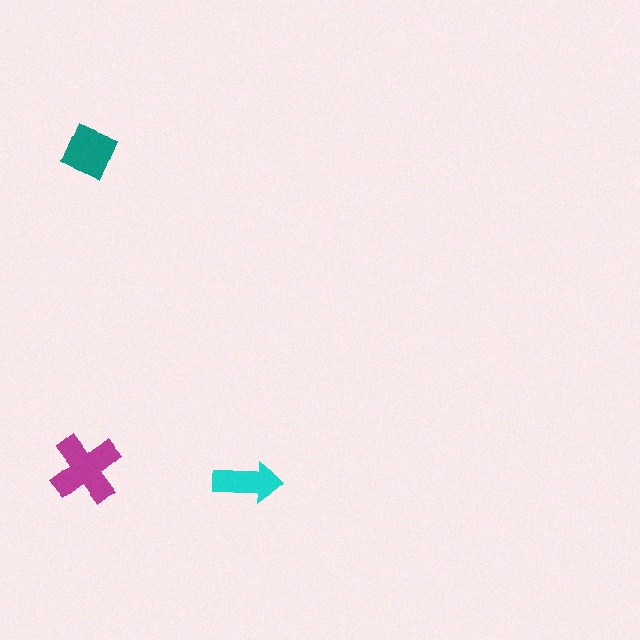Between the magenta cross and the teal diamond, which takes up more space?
The magenta cross.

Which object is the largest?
The magenta cross.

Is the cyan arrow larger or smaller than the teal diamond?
Smaller.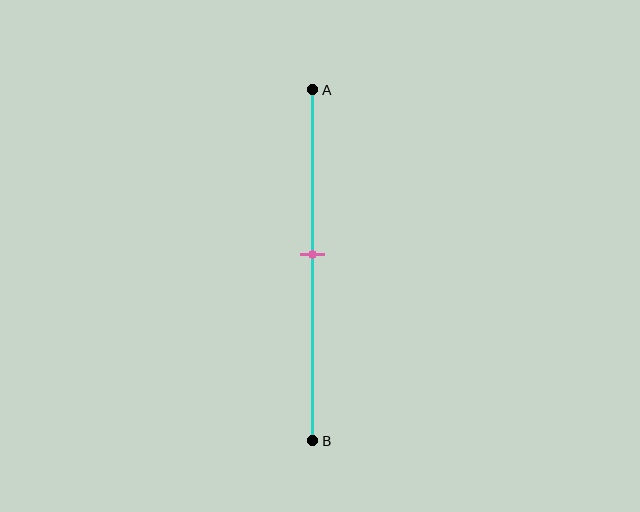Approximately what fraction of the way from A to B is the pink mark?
The pink mark is approximately 45% of the way from A to B.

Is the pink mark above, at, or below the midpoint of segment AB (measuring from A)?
The pink mark is above the midpoint of segment AB.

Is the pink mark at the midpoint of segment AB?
No, the mark is at about 45% from A, not at the 50% midpoint.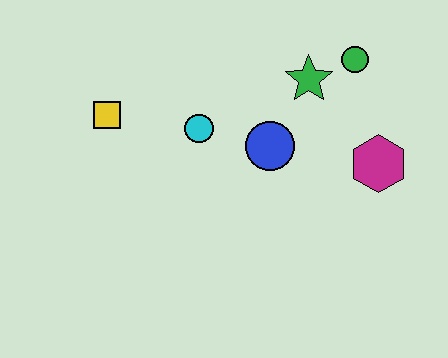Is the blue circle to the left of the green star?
Yes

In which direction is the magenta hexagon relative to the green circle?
The magenta hexagon is below the green circle.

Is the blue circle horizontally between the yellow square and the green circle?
Yes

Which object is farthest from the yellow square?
The magenta hexagon is farthest from the yellow square.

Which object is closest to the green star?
The green circle is closest to the green star.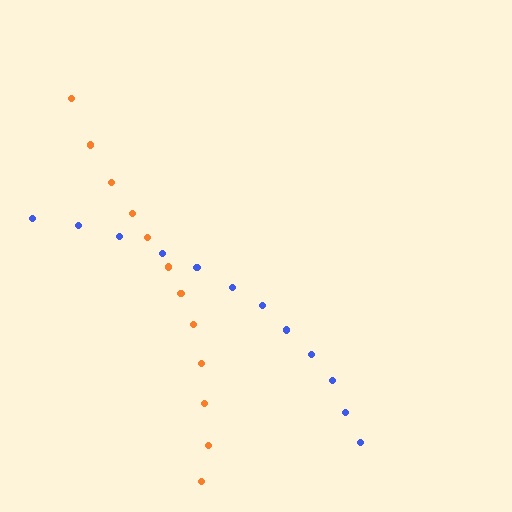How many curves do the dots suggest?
There are 2 distinct paths.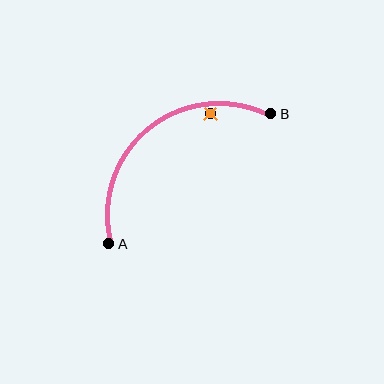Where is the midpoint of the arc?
The arc midpoint is the point on the curve farthest from the straight line joining A and B. It sits above and to the left of that line.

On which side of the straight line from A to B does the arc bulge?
The arc bulges above and to the left of the straight line connecting A and B.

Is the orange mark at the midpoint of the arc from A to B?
No — the orange mark does not lie on the arc at all. It sits slightly inside the curve.